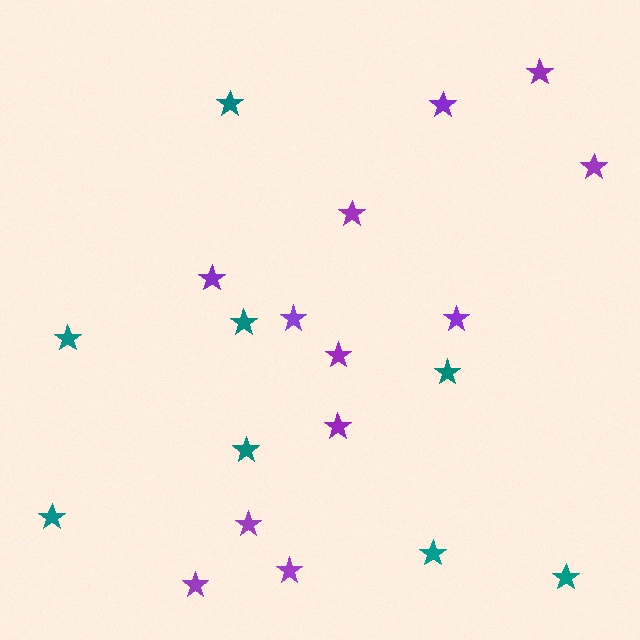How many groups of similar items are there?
There are 2 groups: one group of purple stars (12) and one group of teal stars (8).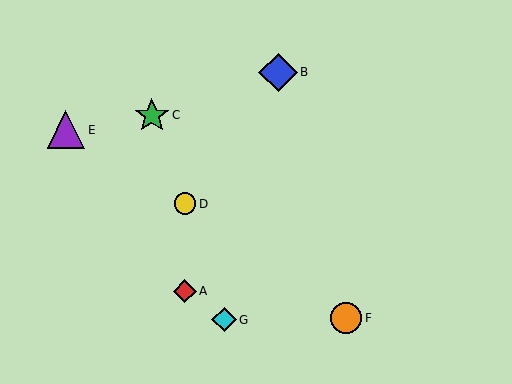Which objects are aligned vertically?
Objects A, D are aligned vertically.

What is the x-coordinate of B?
Object B is at x≈278.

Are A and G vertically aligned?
No, A is at x≈185 and G is at x≈224.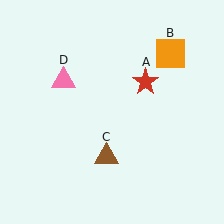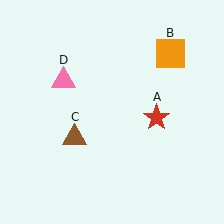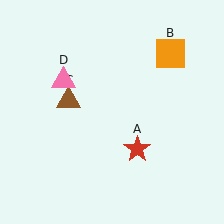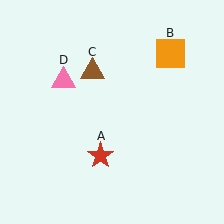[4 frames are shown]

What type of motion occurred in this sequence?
The red star (object A), brown triangle (object C) rotated clockwise around the center of the scene.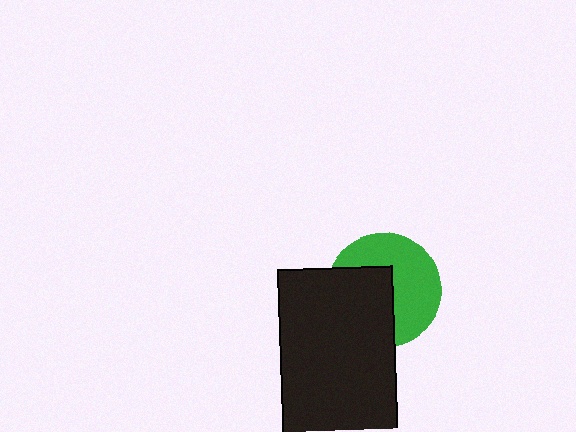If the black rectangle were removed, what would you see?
You would see the complete green circle.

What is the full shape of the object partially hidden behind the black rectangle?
The partially hidden object is a green circle.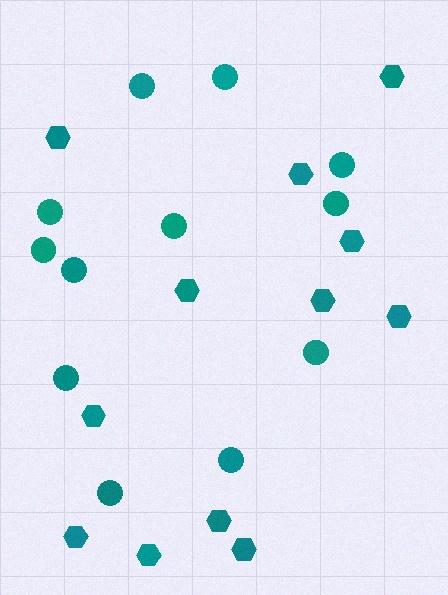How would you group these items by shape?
There are 2 groups: one group of hexagons (12) and one group of circles (12).